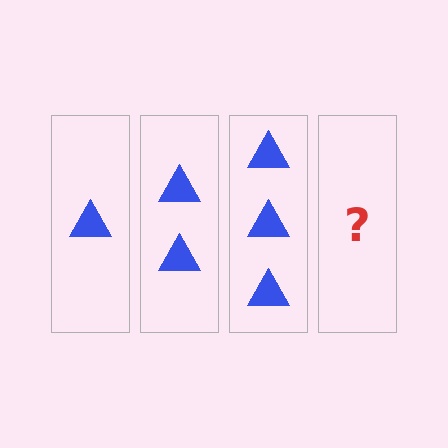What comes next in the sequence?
The next element should be 4 triangles.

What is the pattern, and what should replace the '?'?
The pattern is that each step adds one more triangle. The '?' should be 4 triangles.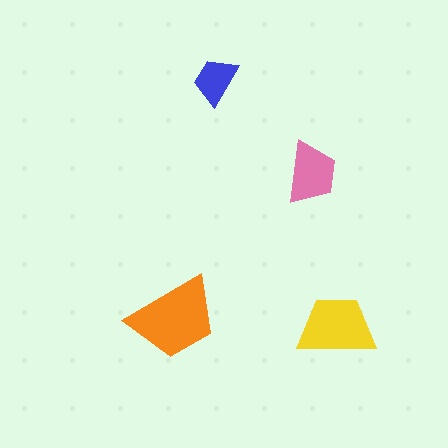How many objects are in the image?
There are 4 objects in the image.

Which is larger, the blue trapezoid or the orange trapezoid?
The orange one.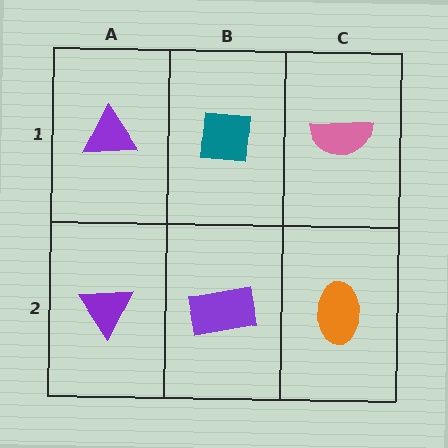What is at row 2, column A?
A purple triangle.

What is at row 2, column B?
A purple rectangle.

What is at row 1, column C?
A pink semicircle.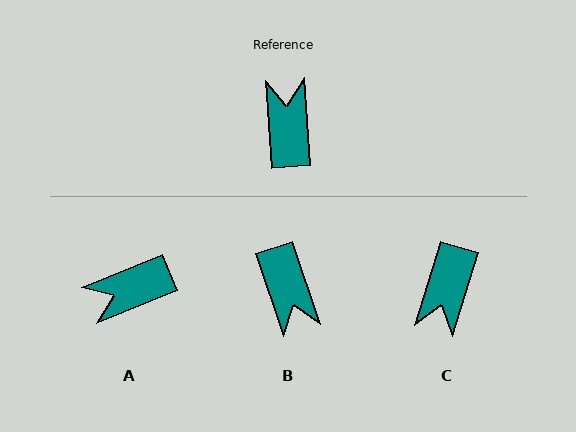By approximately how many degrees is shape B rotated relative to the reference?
Approximately 166 degrees clockwise.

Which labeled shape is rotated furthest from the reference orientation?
B, about 166 degrees away.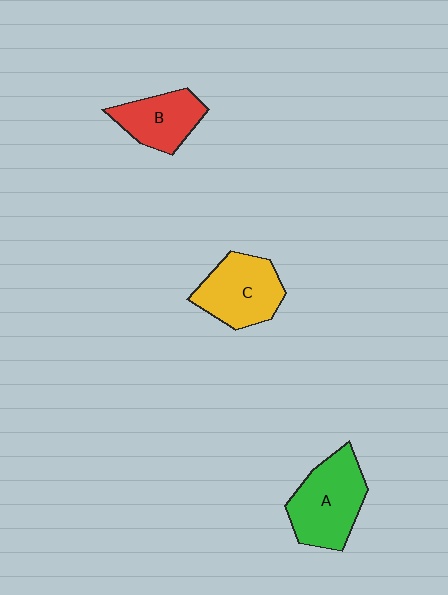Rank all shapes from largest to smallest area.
From largest to smallest: A (green), C (yellow), B (red).